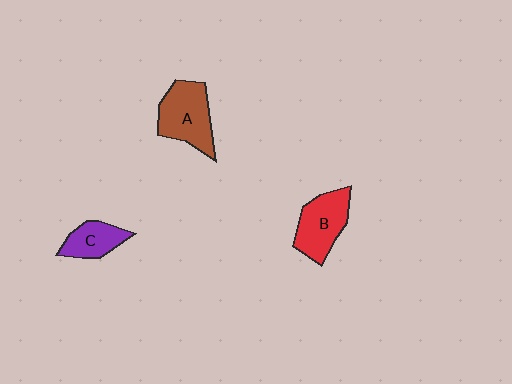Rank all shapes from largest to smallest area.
From largest to smallest: A (brown), B (red), C (purple).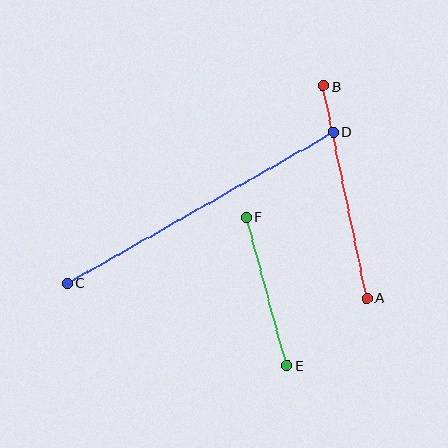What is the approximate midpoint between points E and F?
The midpoint is at approximately (267, 291) pixels.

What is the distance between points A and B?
The distance is approximately 217 pixels.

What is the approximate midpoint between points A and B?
The midpoint is at approximately (345, 192) pixels.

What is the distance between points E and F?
The distance is approximately 154 pixels.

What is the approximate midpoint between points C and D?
The midpoint is at approximately (200, 207) pixels.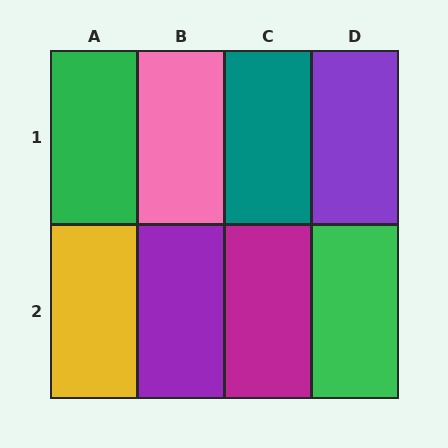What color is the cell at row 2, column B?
Purple.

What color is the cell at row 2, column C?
Magenta.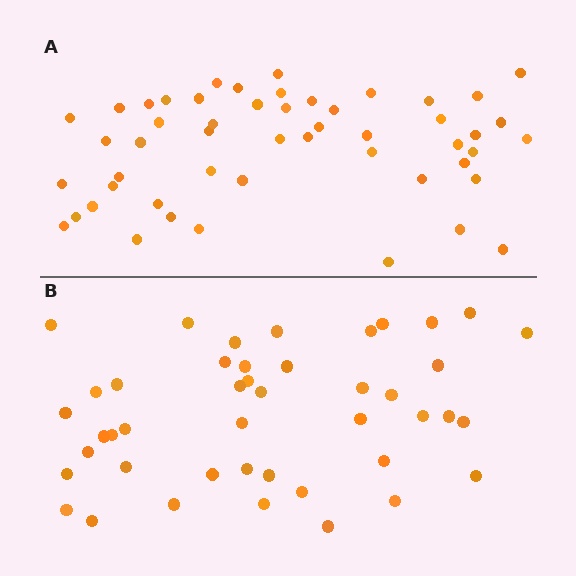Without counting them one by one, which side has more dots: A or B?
Region A (the top region) has more dots.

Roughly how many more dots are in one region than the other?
Region A has roughly 8 or so more dots than region B.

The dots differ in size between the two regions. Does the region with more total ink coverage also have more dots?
No. Region B has more total ink coverage because its dots are larger, but region A actually contains more individual dots. Total area can be misleading — the number of items is what matters here.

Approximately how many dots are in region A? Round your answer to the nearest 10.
About 50 dots. (The exact count is 51, which rounds to 50.)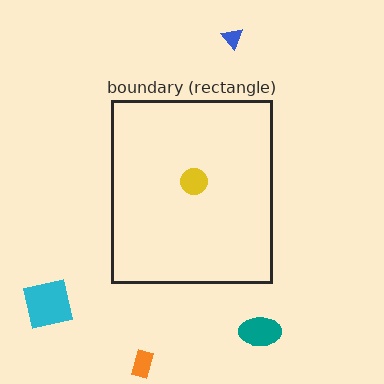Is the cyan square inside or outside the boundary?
Outside.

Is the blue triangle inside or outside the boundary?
Outside.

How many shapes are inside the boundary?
1 inside, 4 outside.